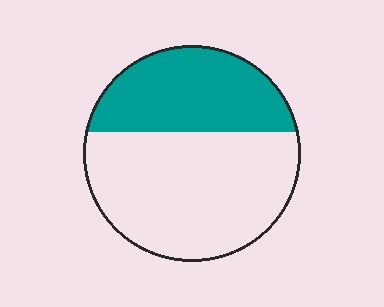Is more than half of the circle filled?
No.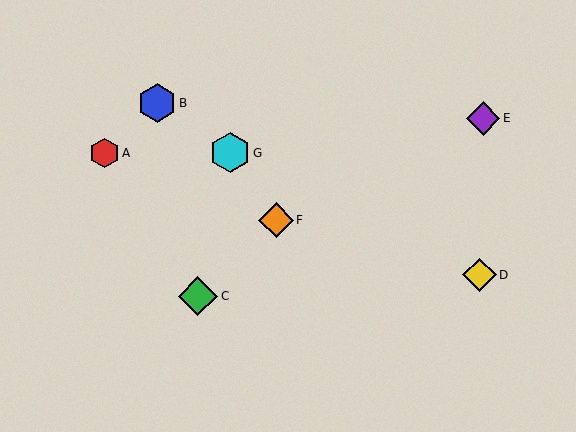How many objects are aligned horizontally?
2 objects (A, G) are aligned horizontally.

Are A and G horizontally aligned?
Yes, both are at y≈153.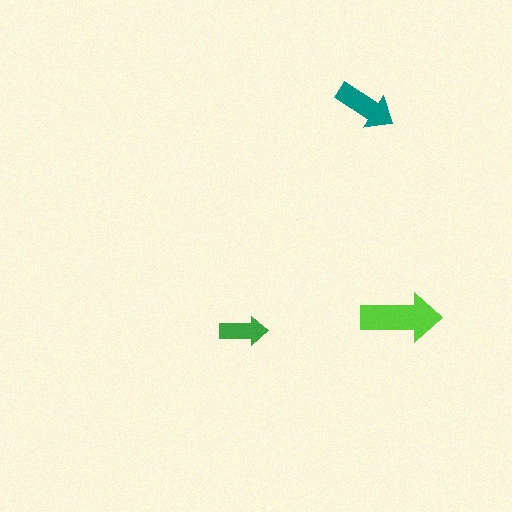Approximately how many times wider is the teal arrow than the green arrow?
About 1.5 times wider.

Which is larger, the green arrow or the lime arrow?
The lime one.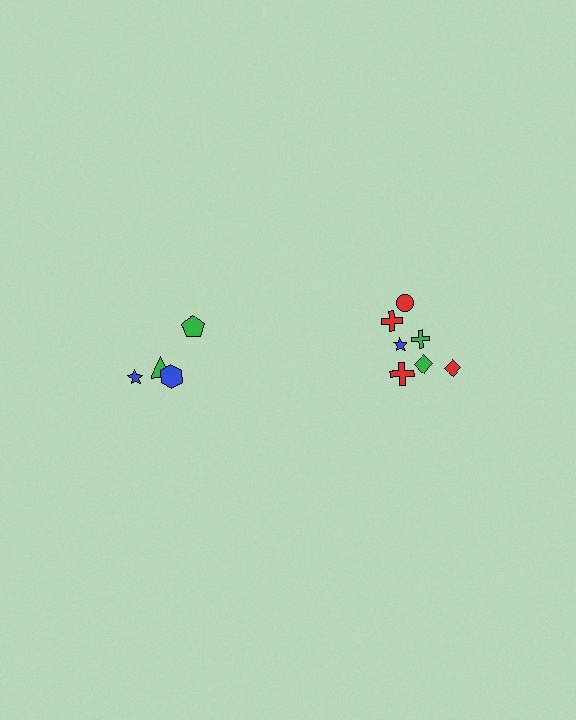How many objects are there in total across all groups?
There are 11 objects.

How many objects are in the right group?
There are 7 objects.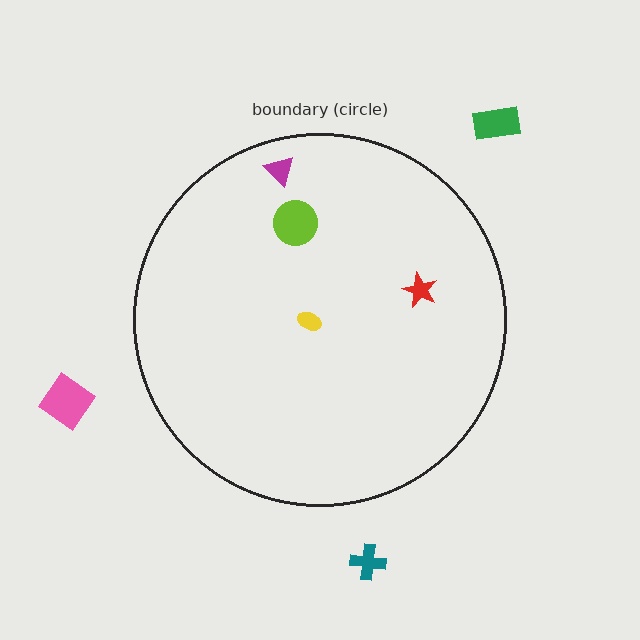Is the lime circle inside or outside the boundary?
Inside.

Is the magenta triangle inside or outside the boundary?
Inside.